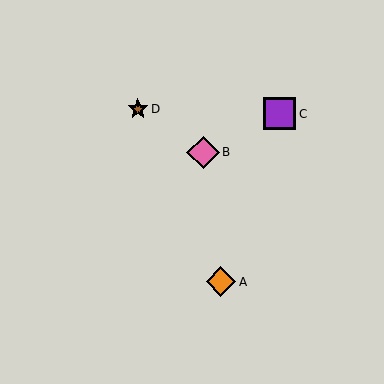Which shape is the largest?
The pink diamond (labeled B) is the largest.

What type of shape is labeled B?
Shape B is a pink diamond.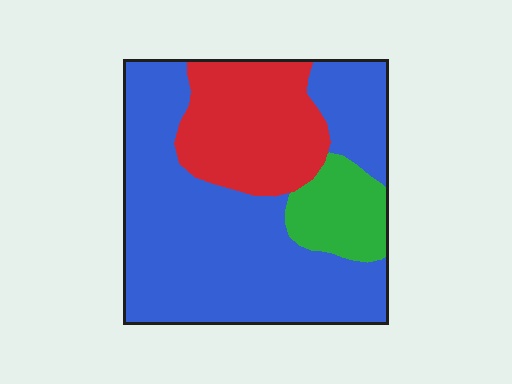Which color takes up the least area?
Green, at roughly 10%.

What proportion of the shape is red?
Red takes up between a sixth and a third of the shape.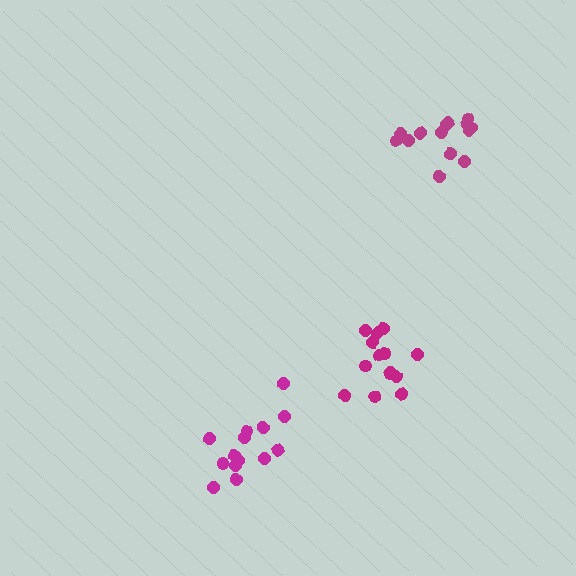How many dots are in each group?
Group 1: 14 dots, Group 2: 14 dots, Group 3: 14 dots (42 total).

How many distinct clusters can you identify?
There are 3 distinct clusters.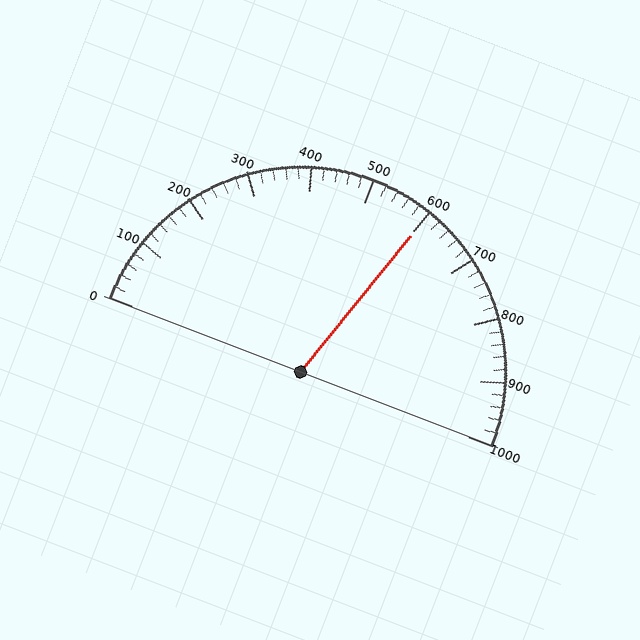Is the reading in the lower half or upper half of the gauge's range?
The reading is in the upper half of the range (0 to 1000).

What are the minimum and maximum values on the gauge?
The gauge ranges from 0 to 1000.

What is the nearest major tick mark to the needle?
The nearest major tick mark is 600.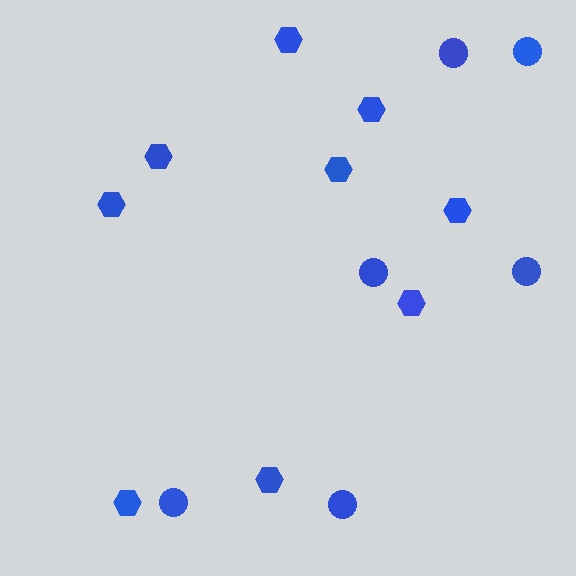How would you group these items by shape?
There are 2 groups: one group of circles (6) and one group of hexagons (9).